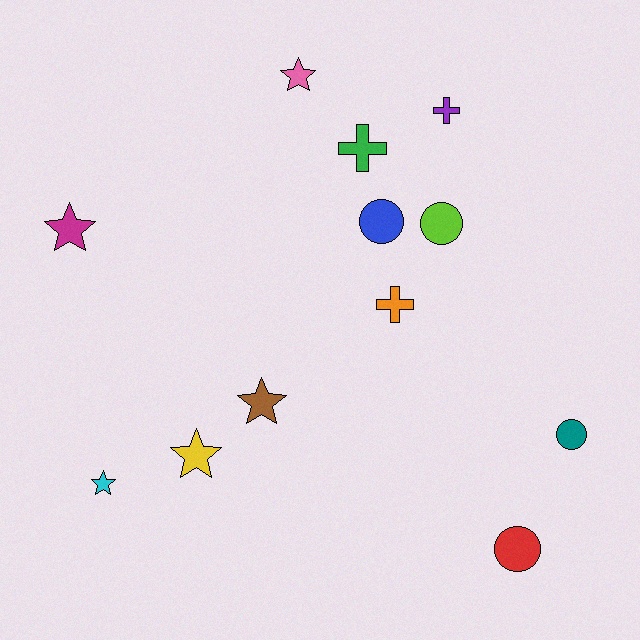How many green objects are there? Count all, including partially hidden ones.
There is 1 green object.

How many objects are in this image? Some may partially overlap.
There are 12 objects.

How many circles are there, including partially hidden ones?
There are 4 circles.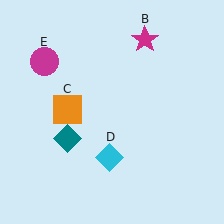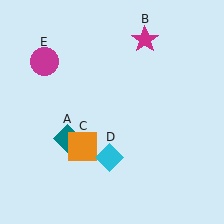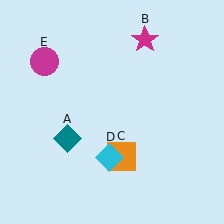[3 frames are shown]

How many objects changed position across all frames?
1 object changed position: orange square (object C).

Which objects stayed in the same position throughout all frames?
Teal diamond (object A) and magenta star (object B) and cyan diamond (object D) and magenta circle (object E) remained stationary.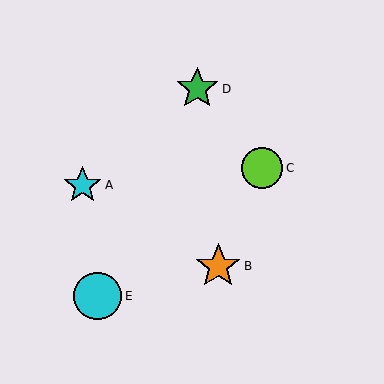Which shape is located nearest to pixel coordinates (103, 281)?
The cyan circle (labeled E) at (98, 296) is nearest to that location.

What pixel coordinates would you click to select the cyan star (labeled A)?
Click at (82, 185) to select the cyan star A.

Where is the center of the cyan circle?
The center of the cyan circle is at (98, 296).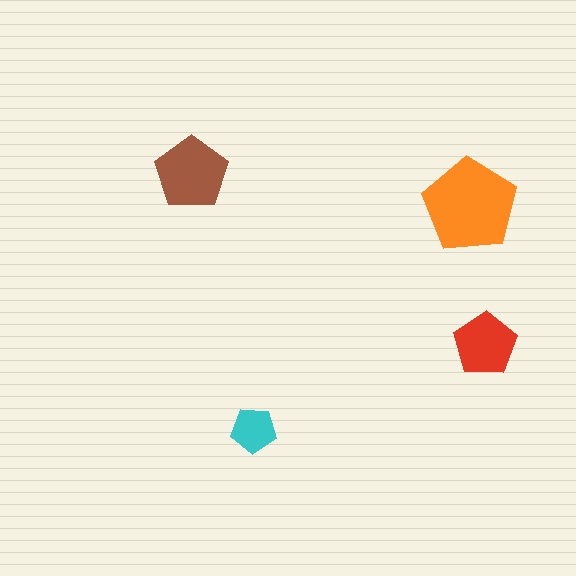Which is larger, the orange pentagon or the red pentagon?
The orange one.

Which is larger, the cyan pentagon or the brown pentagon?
The brown one.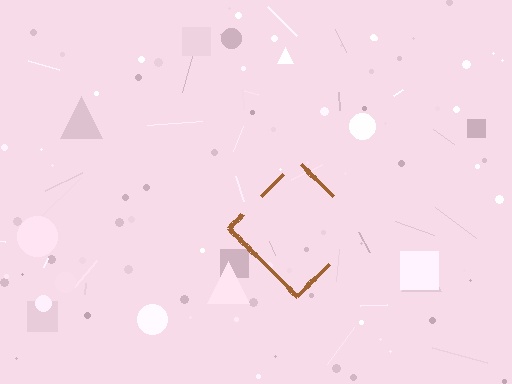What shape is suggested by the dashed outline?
The dashed outline suggests a diamond.